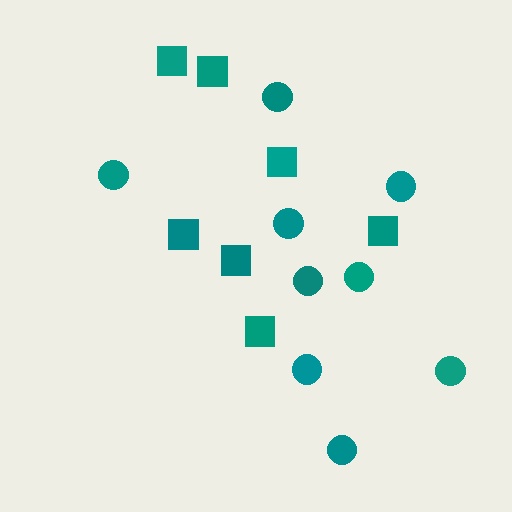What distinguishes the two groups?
There are 2 groups: one group of circles (9) and one group of squares (7).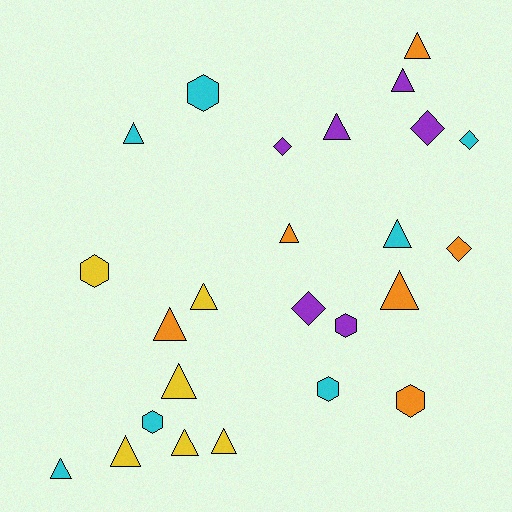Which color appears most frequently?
Cyan, with 7 objects.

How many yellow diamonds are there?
There are no yellow diamonds.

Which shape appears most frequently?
Triangle, with 14 objects.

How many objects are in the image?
There are 25 objects.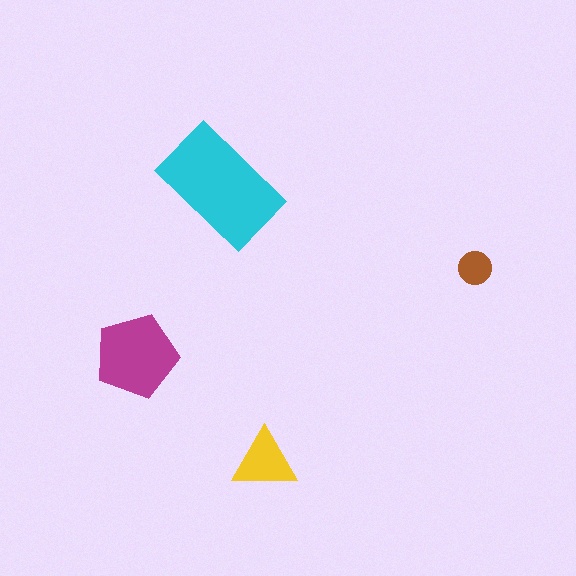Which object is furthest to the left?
The magenta pentagon is leftmost.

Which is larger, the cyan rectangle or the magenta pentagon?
The cyan rectangle.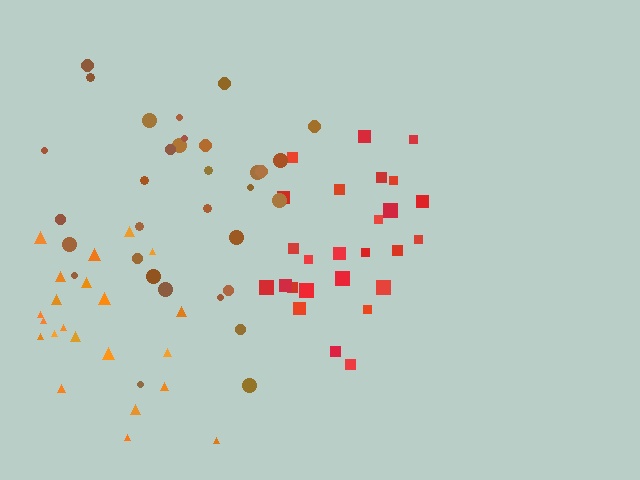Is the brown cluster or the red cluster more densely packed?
Red.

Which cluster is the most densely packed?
Red.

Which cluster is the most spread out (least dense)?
Orange.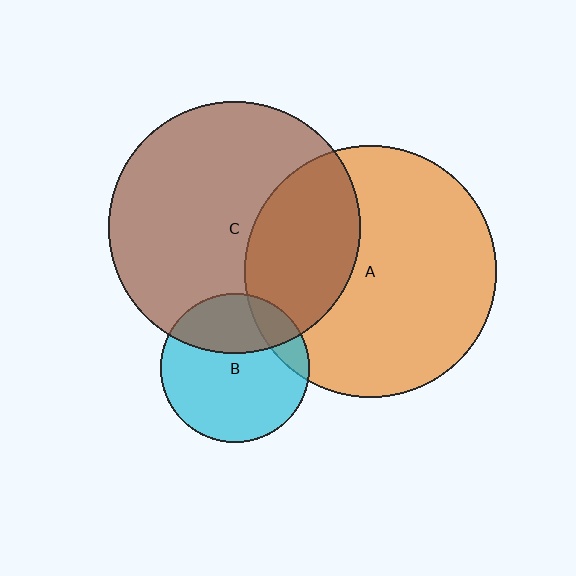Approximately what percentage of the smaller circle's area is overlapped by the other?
Approximately 15%.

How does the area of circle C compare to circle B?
Approximately 2.8 times.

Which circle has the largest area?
Circle A (orange).